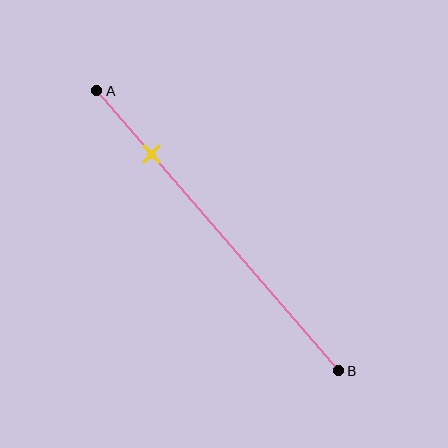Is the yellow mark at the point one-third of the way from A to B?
No, the mark is at about 25% from A, not at the 33% one-third point.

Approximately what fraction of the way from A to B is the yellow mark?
The yellow mark is approximately 25% of the way from A to B.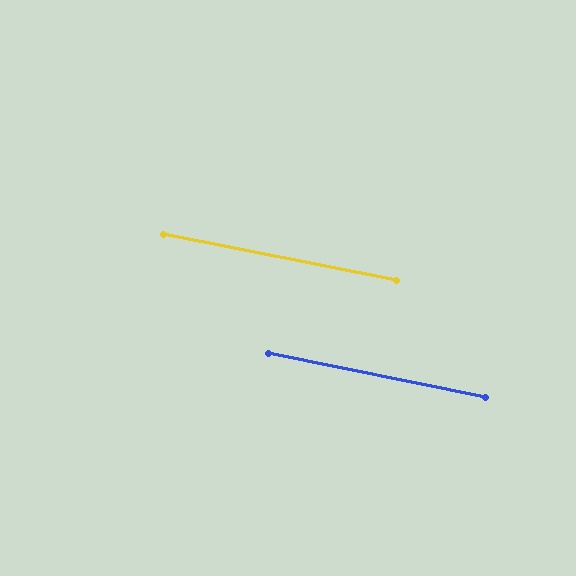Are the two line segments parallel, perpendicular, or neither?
Parallel — their directions differ by only 0.3°.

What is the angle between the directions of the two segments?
Approximately 0 degrees.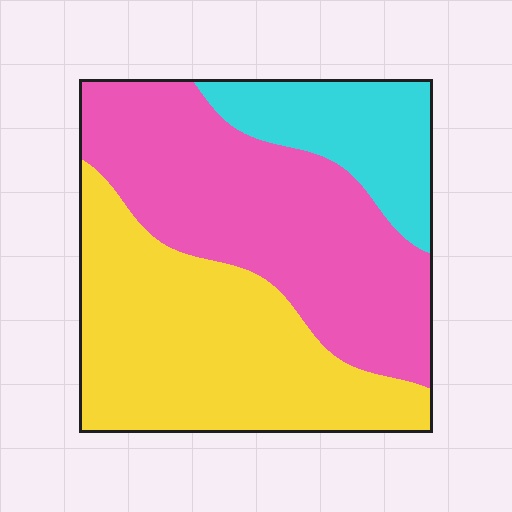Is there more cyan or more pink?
Pink.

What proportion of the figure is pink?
Pink covers around 45% of the figure.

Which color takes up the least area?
Cyan, at roughly 15%.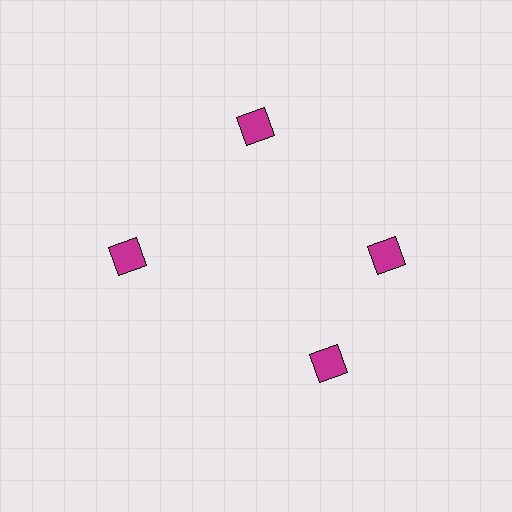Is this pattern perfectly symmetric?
No. The 4 magenta diamonds are arranged in a ring, but one element near the 6 o'clock position is rotated out of alignment along the ring, breaking the 4-fold rotational symmetry.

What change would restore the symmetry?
The symmetry would be restored by rotating it back into even spacing with its neighbors so that all 4 diamonds sit at equal angles and equal distance from the center.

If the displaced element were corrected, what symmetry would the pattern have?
It would have 4-fold rotational symmetry — the pattern would map onto itself every 90 degrees.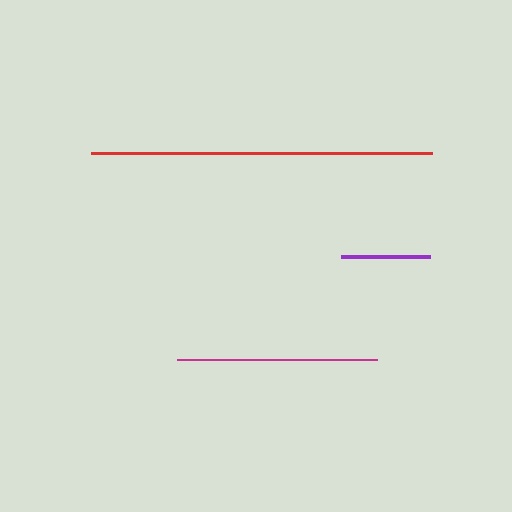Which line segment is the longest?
The red line is the longest at approximately 341 pixels.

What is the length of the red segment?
The red segment is approximately 341 pixels long.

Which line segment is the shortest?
The purple line is the shortest at approximately 89 pixels.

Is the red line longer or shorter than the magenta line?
The red line is longer than the magenta line.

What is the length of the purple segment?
The purple segment is approximately 89 pixels long.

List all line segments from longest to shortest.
From longest to shortest: red, magenta, purple.